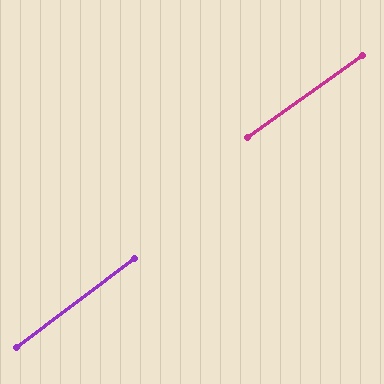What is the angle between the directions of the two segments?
Approximately 2 degrees.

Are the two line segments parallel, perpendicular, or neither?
Parallel — their directions differ by only 1.9°.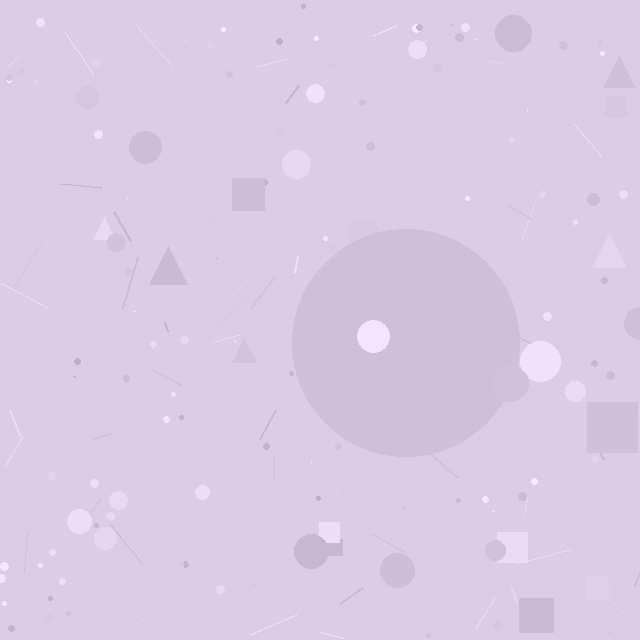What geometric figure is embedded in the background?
A circle is embedded in the background.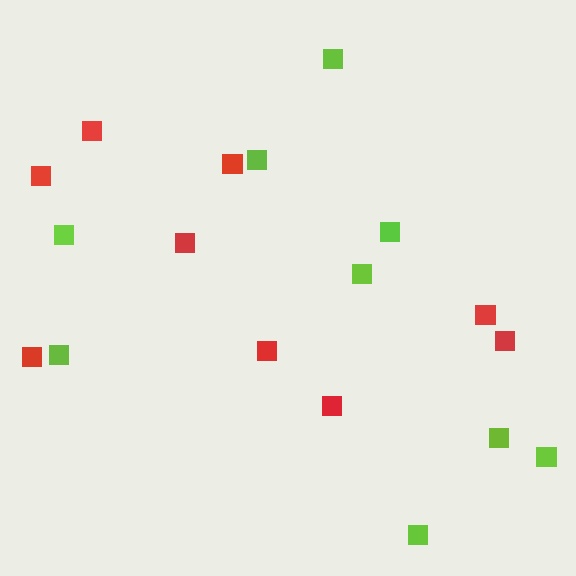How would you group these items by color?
There are 2 groups: one group of lime squares (9) and one group of red squares (9).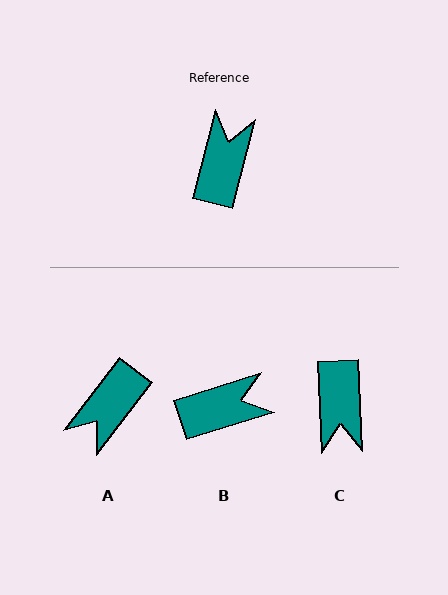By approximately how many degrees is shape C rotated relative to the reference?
Approximately 164 degrees clockwise.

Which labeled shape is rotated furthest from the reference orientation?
C, about 164 degrees away.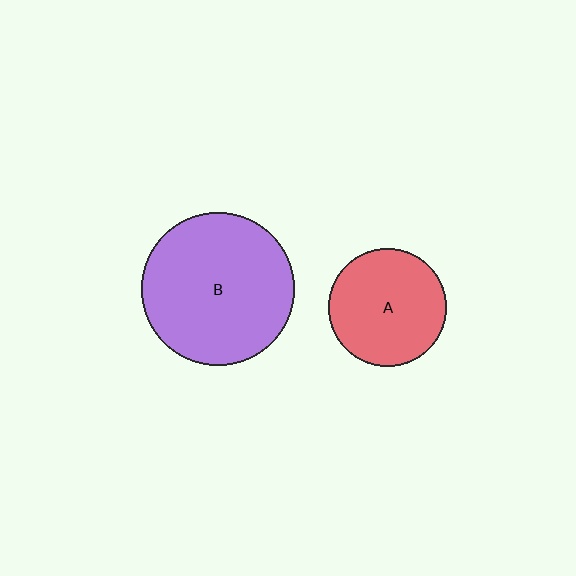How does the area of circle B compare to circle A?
Approximately 1.7 times.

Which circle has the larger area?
Circle B (purple).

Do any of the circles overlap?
No, none of the circles overlap.